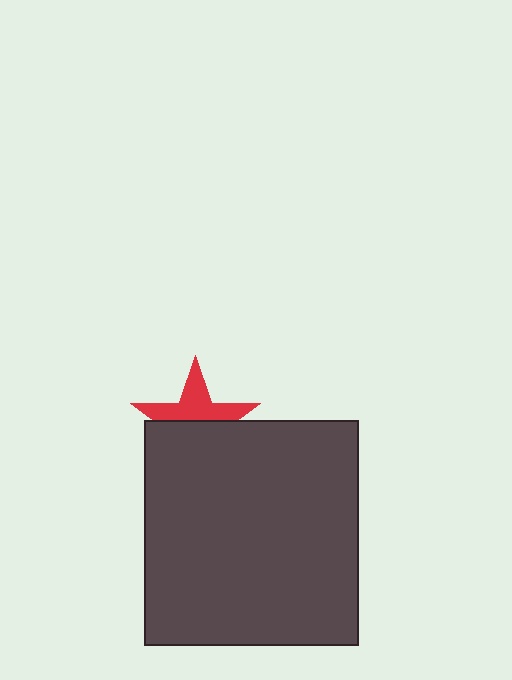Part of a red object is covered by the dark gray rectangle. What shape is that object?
It is a star.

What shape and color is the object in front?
The object in front is a dark gray rectangle.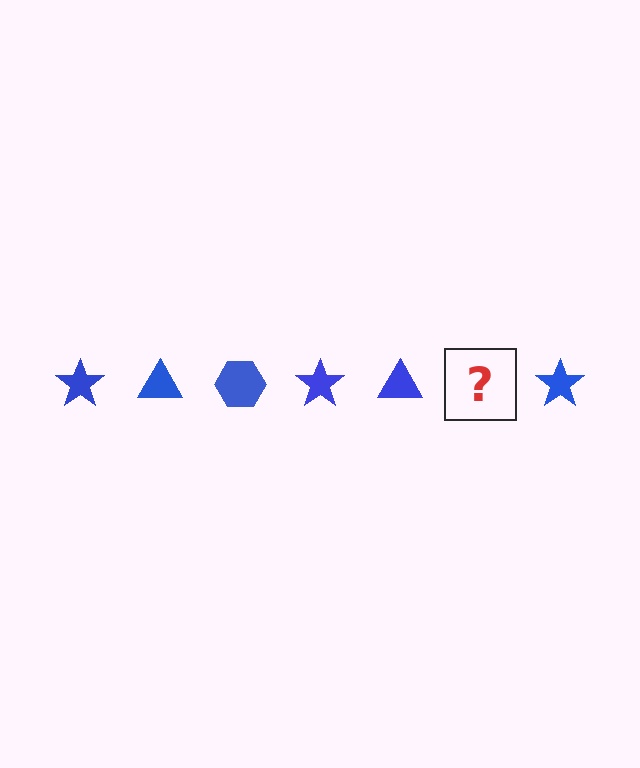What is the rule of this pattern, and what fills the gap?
The rule is that the pattern cycles through star, triangle, hexagon shapes in blue. The gap should be filled with a blue hexagon.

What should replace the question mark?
The question mark should be replaced with a blue hexagon.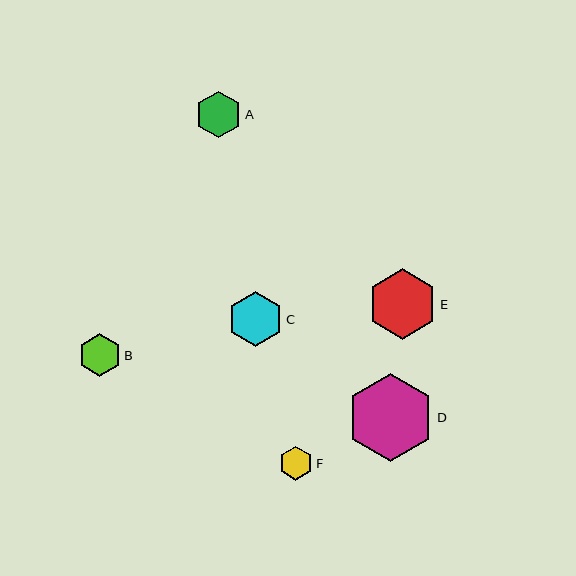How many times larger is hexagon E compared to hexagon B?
Hexagon E is approximately 1.6 times the size of hexagon B.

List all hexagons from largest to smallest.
From largest to smallest: D, E, C, A, B, F.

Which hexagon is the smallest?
Hexagon F is the smallest with a size of approximately 34 pixels.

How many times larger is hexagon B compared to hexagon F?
Hexagon B is approximately 1.3 times the size of hexagon F.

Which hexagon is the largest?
Hexagon D is the largest with a size of approximately 88 pixels.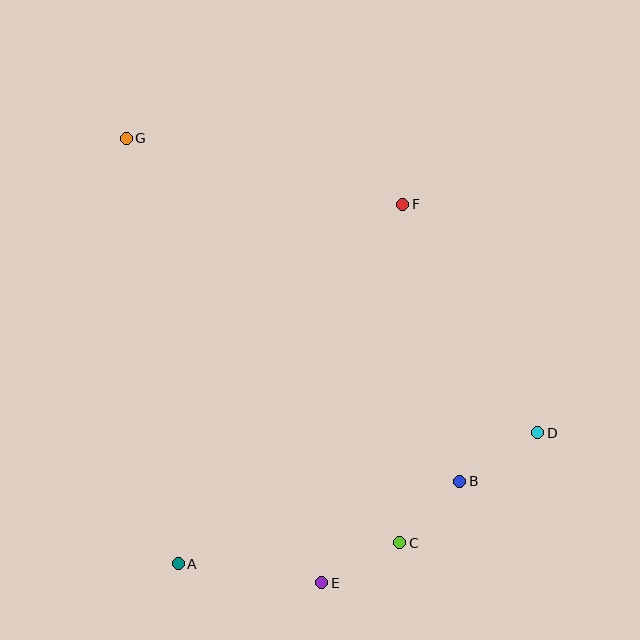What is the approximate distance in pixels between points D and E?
The distance between D and E is approximately 263 pixels.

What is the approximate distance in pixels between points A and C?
The distance between A and C is approximately 222 pixels.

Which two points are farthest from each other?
Points D and G are farthest from each other.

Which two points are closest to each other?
Points B and C are closest to each other.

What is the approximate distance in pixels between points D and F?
The distance between D and F is approximately 266 pixels.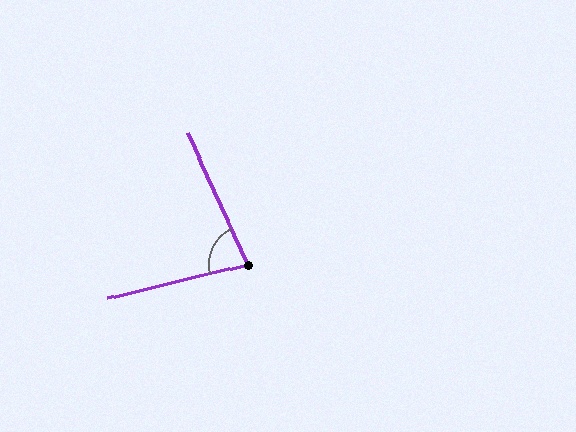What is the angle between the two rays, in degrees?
Approximately 79 degrees.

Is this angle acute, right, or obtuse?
It is acute.